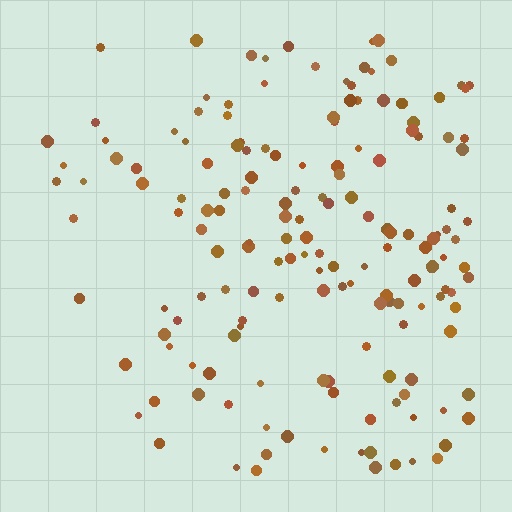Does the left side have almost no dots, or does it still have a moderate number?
Still a moderate number, just noticeably fewer than the right.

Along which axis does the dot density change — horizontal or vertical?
Horizontal.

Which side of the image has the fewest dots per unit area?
The left.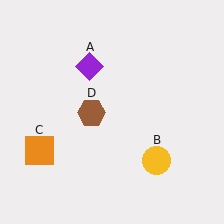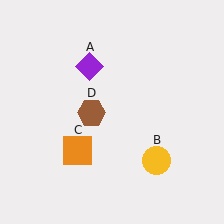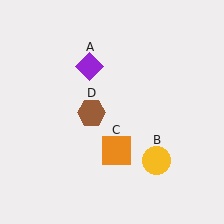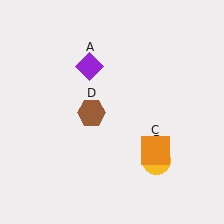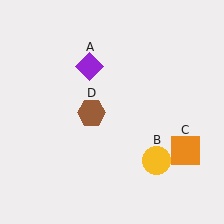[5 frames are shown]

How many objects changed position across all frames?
1 object changed position: orange square (object C).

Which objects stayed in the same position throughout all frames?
Purple diamond (object A) and yellow circle (object B) and brown hexagon (object D) remained stationary.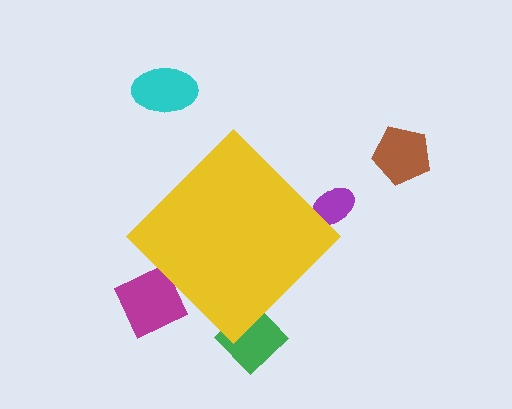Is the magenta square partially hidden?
Yes, the magenta square is partially hidden behind the yellow diamond.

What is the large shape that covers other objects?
A yellow diamond.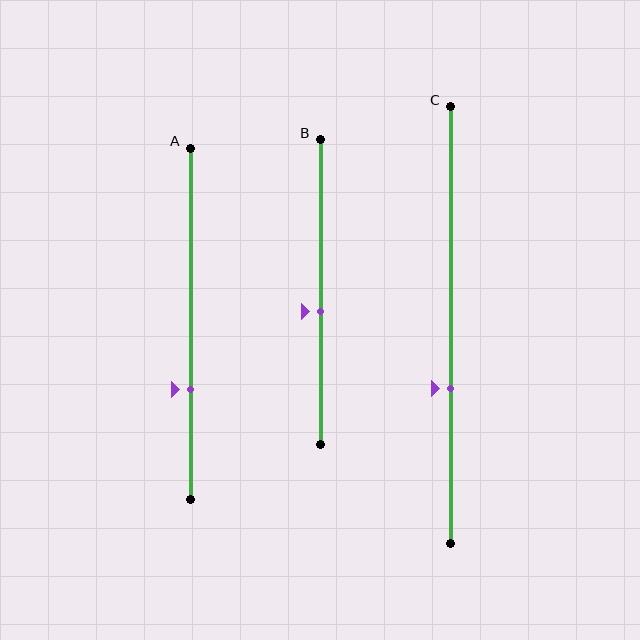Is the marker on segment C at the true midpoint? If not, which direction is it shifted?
No, the marker on segment C is shifted downward by about 15% of the segment length.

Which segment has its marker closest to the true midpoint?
Segment B has its marker closest to the true midpoint.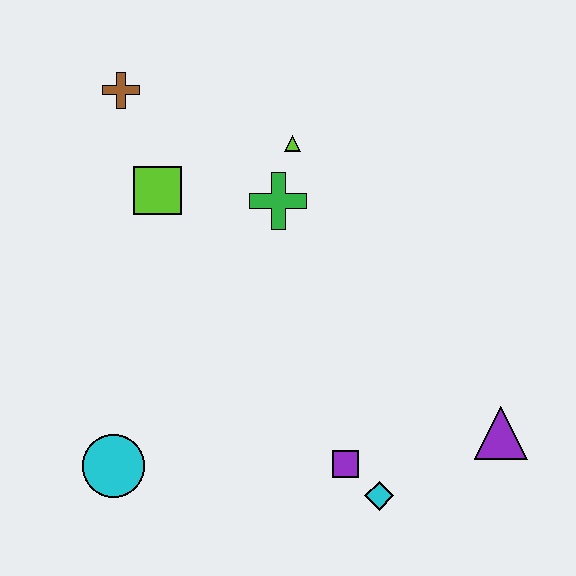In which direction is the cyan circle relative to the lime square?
The cyan circle is below the lime square.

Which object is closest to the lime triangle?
The green cross is closest to the lime triangle.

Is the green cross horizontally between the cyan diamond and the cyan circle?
Yes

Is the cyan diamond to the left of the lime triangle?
No